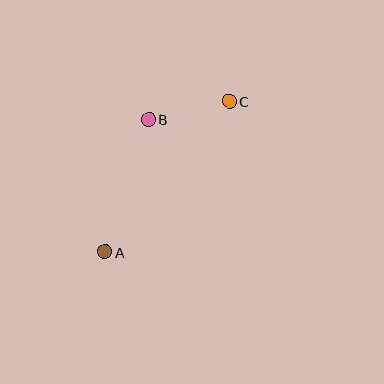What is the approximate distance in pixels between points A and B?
The distance between A and B is approximately 140 pixels.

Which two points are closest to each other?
Points B and C are closest to each other.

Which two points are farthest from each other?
Points A and C are farthest from each other.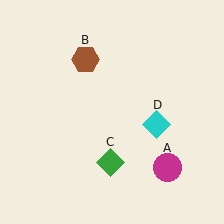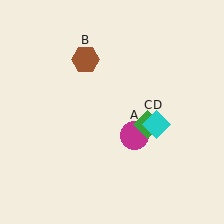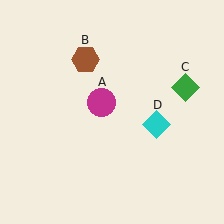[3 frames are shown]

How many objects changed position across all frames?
2 objects changed position: magenta circle (object A), green diamond (object C).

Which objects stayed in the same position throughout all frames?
Brown hexagon (object B) and cyan diamond (object D) remained stationary.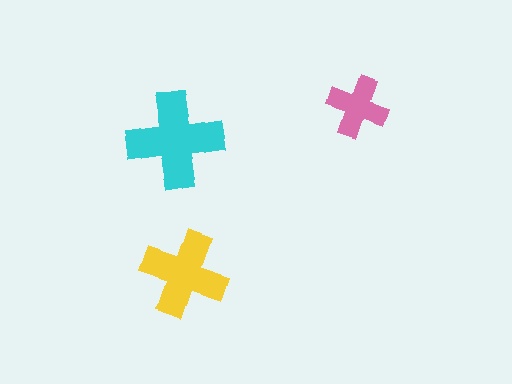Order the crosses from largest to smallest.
the cyan one, the yellow one, the pink one.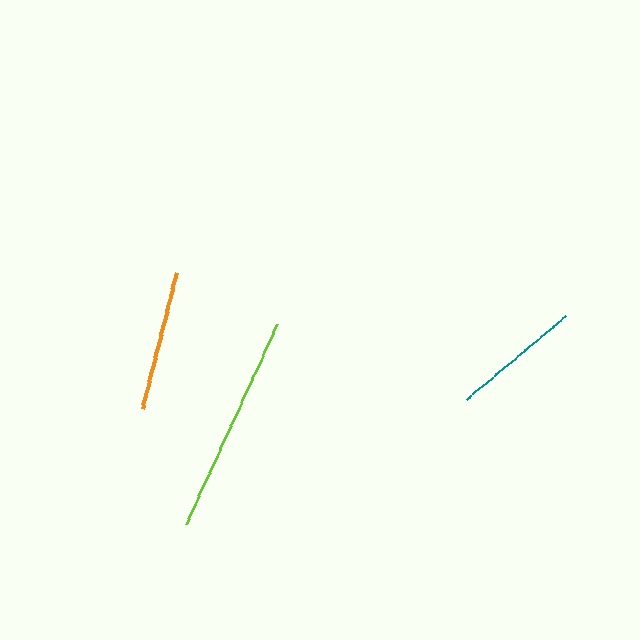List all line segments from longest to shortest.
From longest to shortest: lime, orange, teal.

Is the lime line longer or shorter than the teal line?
The lime line is longer than the teal line.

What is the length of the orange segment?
The orange segment is approximately 140 pixels long.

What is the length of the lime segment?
The lime segment is approximately 220 pixels long.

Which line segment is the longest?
The lime line is the longest at approximately 220 pixels.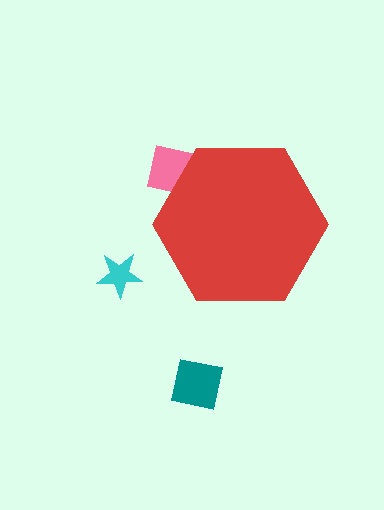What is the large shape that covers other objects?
A red hexagon.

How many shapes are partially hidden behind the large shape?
1 shape is partially hidden.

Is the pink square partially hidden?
Yes, the pink square is partially hidden behind the red hexagon.